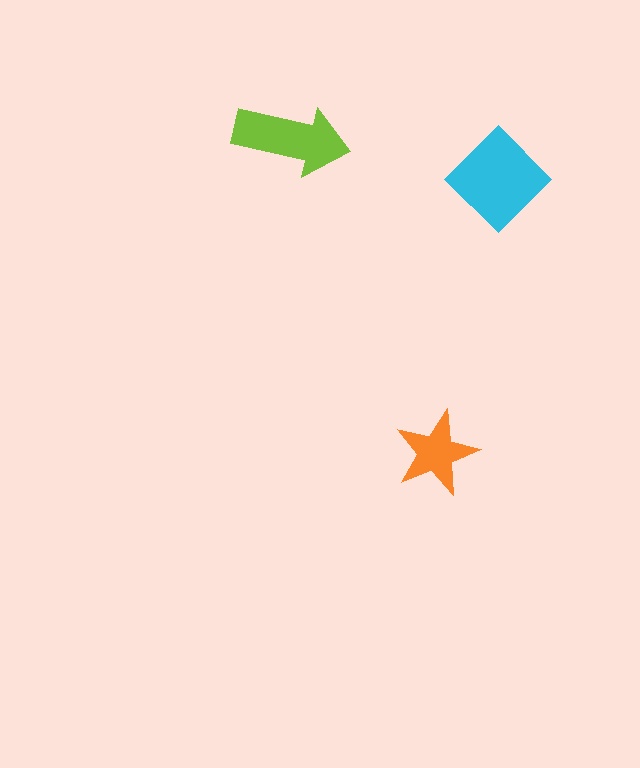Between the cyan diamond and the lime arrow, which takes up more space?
The cyan diamond.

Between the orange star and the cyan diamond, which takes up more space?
The cyan diamond.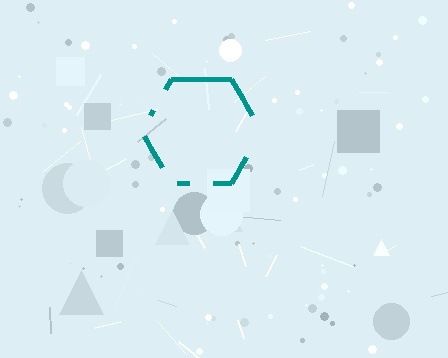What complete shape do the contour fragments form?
The contour fragments form a hexagon.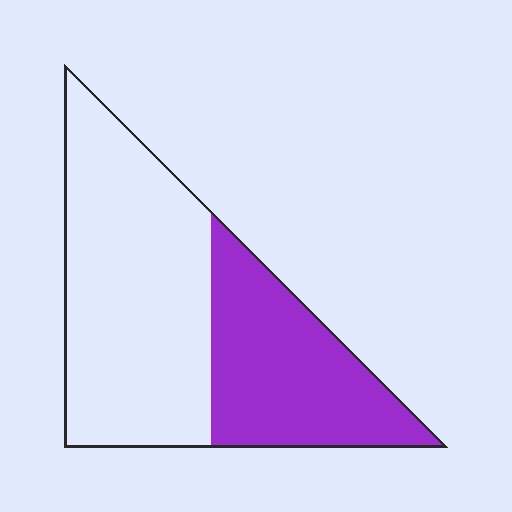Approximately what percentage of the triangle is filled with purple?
Approximately 40%.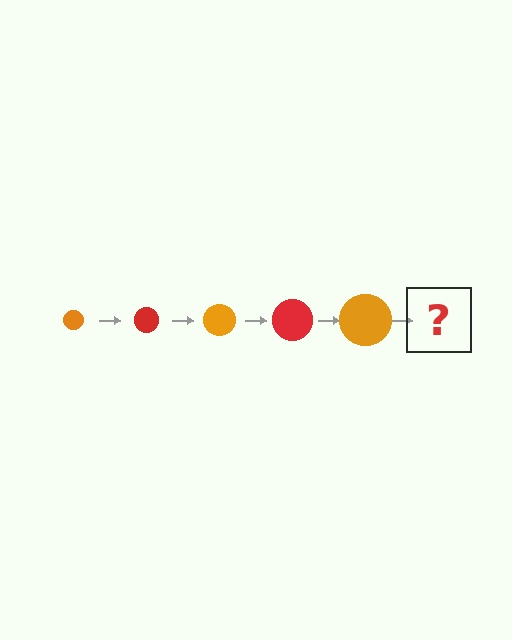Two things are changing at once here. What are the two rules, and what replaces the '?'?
The two rules are that the circle grows larger each step and the color cycles through orange and red. The '?' should be a red circle, larger than the previous one.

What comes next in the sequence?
The next element should be a red circle, larger than the previous one.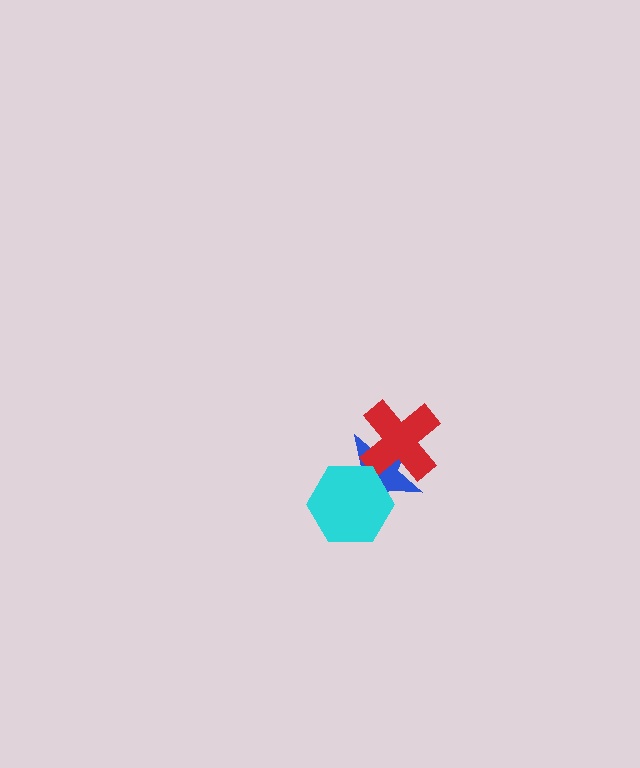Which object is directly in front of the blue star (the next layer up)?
The red cross is directly in front of the blue star.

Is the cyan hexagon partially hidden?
No, no other shape covers it.